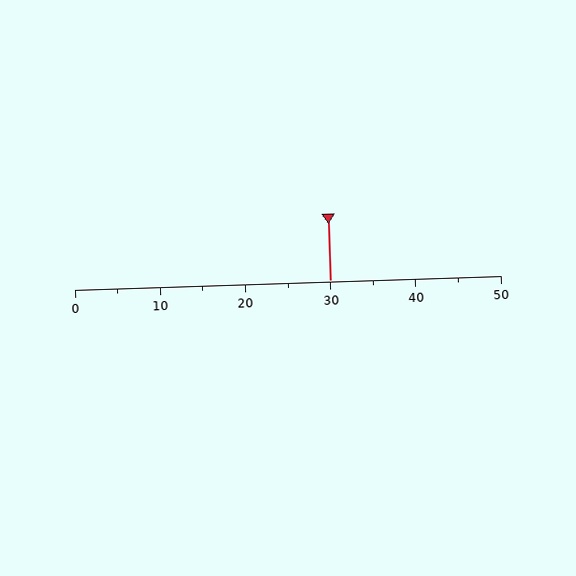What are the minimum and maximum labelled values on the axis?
The axis runs from 0 to 50.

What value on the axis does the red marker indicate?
The marker indicates approximately 30.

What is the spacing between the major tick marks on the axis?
The major ticks are spaced 10 apart.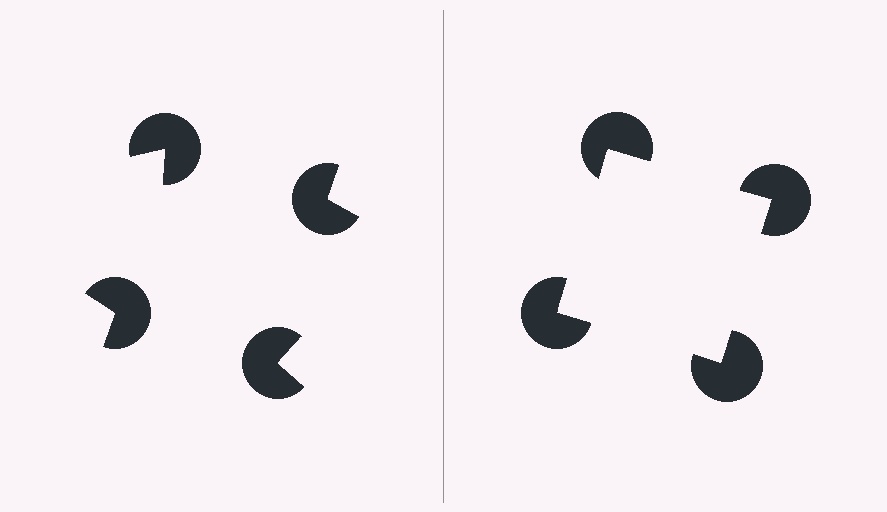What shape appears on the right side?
An illusory square.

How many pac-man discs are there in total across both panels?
8 — 4 on each side.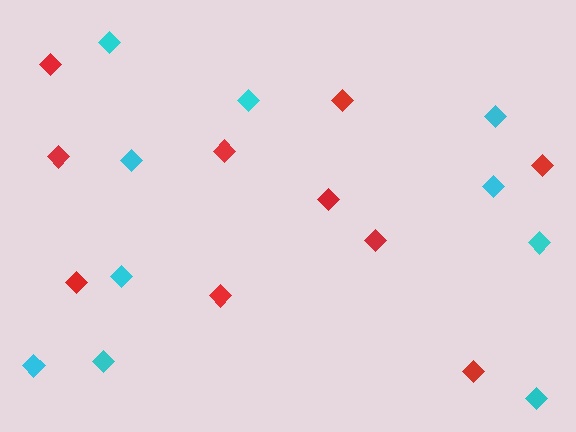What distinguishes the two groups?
There are 2 groups: one group of red diamonds (10) and one group of cyan diamonds (10).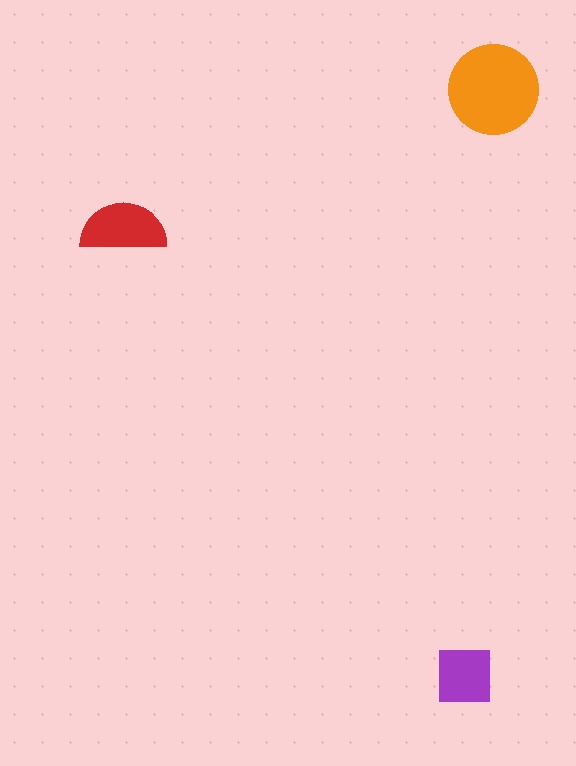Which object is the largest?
The orange circle.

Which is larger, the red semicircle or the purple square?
The red semicircle.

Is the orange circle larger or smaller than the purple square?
Larger.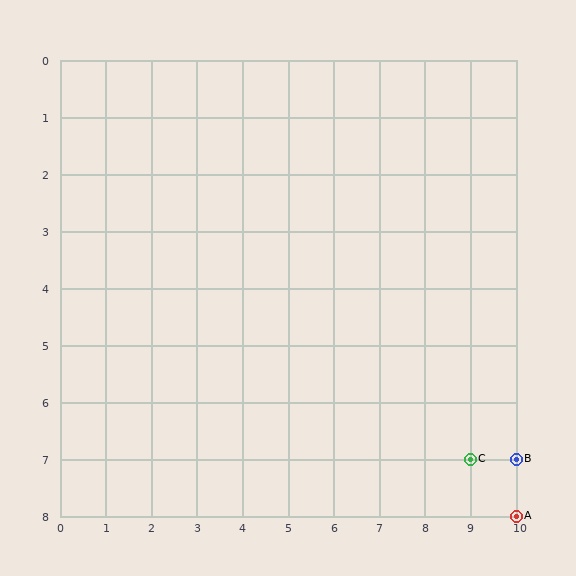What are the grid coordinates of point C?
Point C is at grid coordinates (9, 7).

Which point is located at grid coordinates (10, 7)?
Point B is at (10, 7).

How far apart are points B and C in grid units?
Points B and C are 1 column apart.